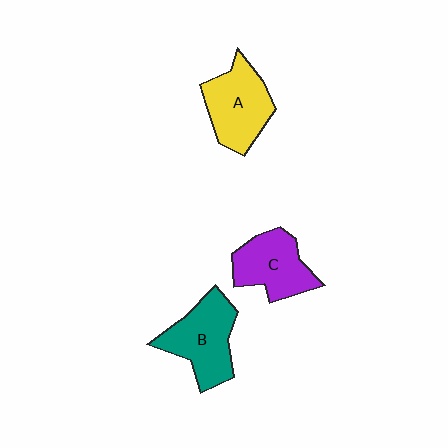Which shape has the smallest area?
Shape C (purple).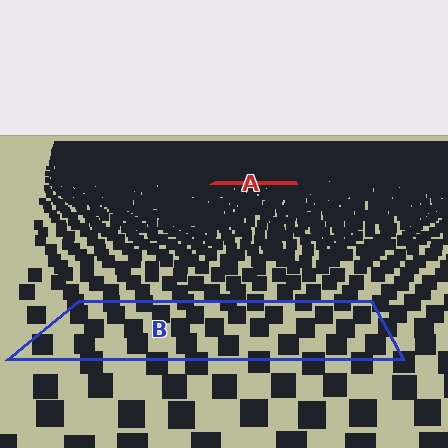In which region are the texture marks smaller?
The texture marks are smaller in region A, because it is farther away.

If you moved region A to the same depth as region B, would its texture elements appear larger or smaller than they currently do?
They would appear larger. At a closer depth, the same texture elements are projected at a bigger on-screen size.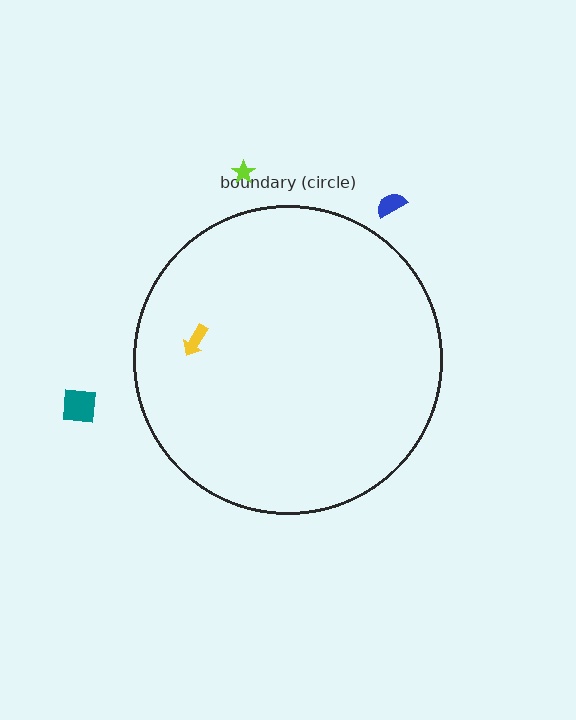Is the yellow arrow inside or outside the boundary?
Inside.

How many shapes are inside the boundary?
1 inside, 3 outside.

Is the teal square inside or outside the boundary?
Outside.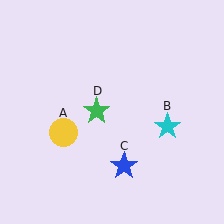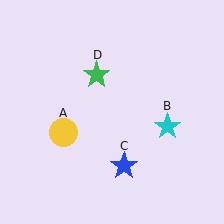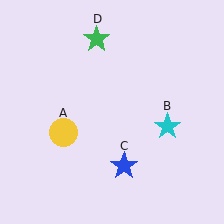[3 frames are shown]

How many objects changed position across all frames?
1 object changed position: green star (object D).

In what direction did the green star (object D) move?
The green star (object D) moved up.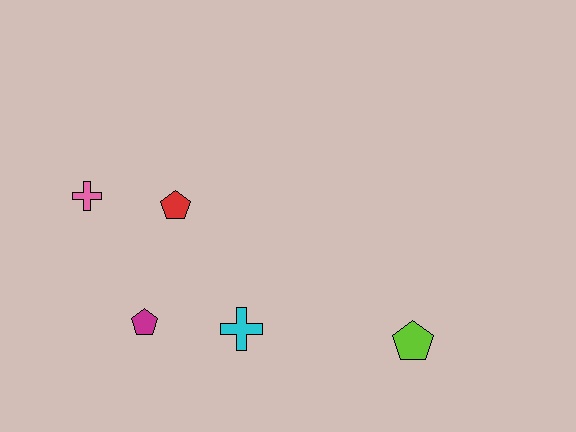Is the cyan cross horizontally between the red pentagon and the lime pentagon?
Yes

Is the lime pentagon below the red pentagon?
Yes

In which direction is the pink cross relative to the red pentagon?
The pink cross is to the left of the red pentagon.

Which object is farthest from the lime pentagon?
The pink cross is farthest from the lime pentagon.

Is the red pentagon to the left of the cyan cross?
Yes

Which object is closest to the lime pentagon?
The cyan cross is closest to the lime pentagon.